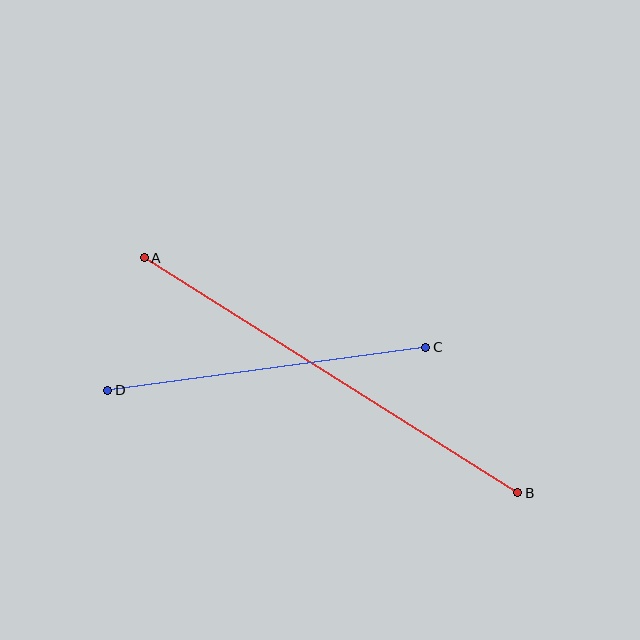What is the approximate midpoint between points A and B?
The midpoint is at approximately (331, 375) pixels.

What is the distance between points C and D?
The distance is approximately 321 pixels.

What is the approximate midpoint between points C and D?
The midpoint is at approximately (267, 369) pixels.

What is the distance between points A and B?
The distance is approximately 441 pixels.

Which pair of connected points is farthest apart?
Points A and B are farthest apart.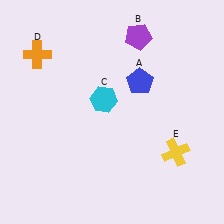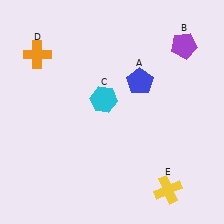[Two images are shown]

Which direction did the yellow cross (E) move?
The yellow cross (E) moved down.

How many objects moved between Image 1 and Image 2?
2 objects moved between the two images.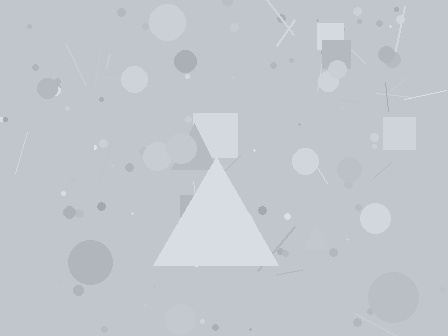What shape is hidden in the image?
A triangle is hidden in the image.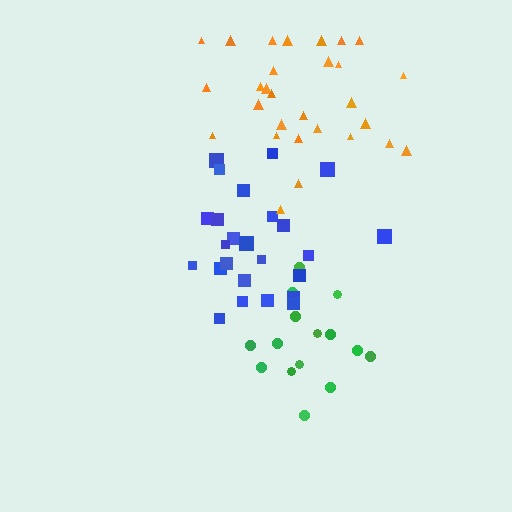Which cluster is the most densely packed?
Orange.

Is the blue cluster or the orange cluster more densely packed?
Orange.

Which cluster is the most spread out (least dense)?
Blue.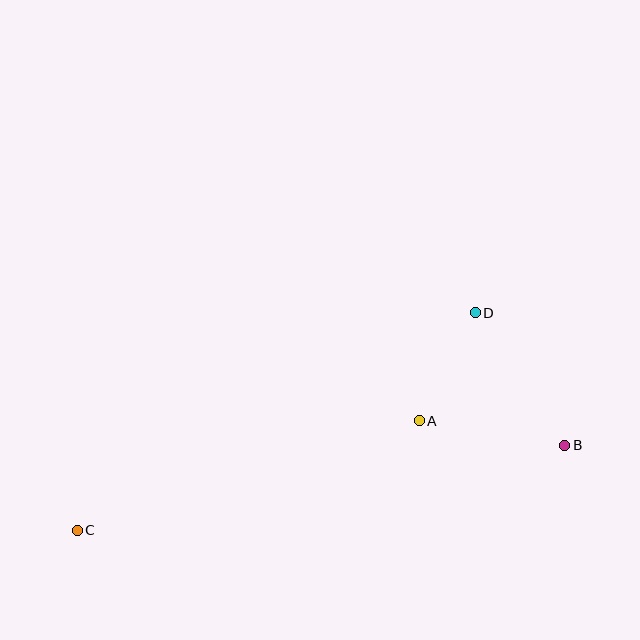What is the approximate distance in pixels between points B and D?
The distance between B and D is approximately 160 pixels.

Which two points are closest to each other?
Points A and D are closest to each other.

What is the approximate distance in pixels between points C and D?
The distance between C and D is approximately 454 pixels.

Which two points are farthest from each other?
Points B and C are farthest from each other.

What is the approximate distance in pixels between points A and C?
The distance between A and C is approximately 359 pixels.